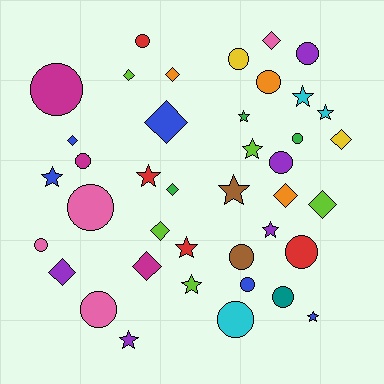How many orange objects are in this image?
There are 3 orange objects.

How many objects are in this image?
There are 40 objects.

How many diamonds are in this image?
There are 12 diamonds.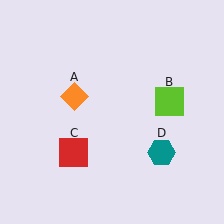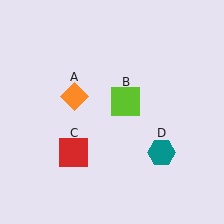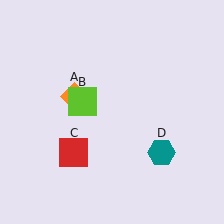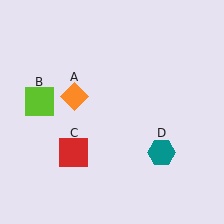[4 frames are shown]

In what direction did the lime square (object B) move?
The lime square (object B) moved left.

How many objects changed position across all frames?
1 object changed position: lime square (object B).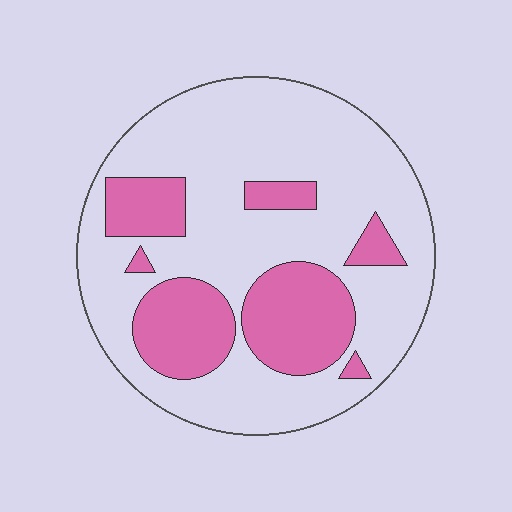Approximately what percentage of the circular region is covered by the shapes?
Approximately 30%.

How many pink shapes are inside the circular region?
7.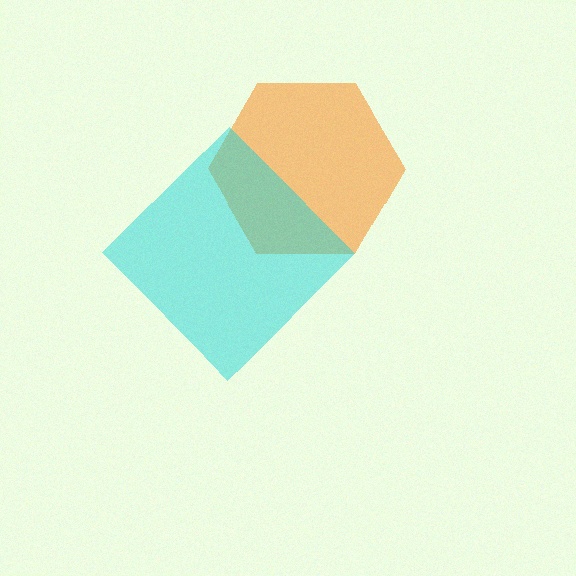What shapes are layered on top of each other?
The layered shapes are: an orange hexagon, a cyan diamond.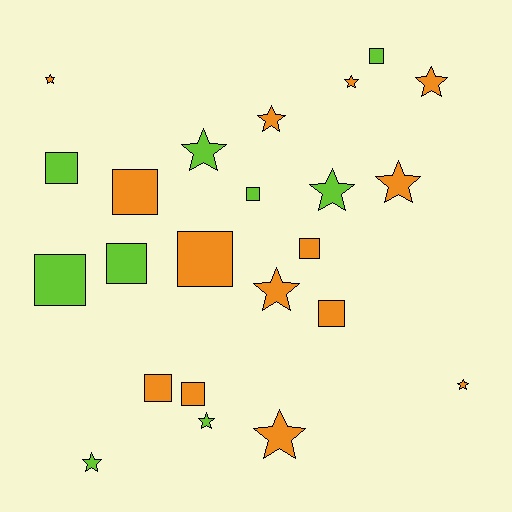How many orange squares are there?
There are 6 orange squares.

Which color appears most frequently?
Orange, with 14 objects.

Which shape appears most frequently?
Star, with 12 objects.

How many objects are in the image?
There are 23 objects.